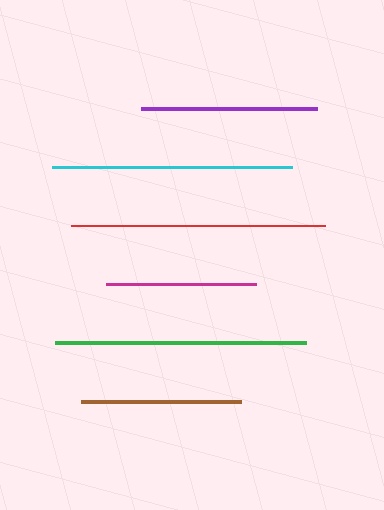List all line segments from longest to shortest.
From longest to shortest: red, green, cyan, purple, brown, magenta.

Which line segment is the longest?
The red line is the longest at approximately 254 pixels.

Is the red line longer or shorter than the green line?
The red line is longer than the green line.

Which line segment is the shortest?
The magenta line is the shortest at approximately 150 pixels.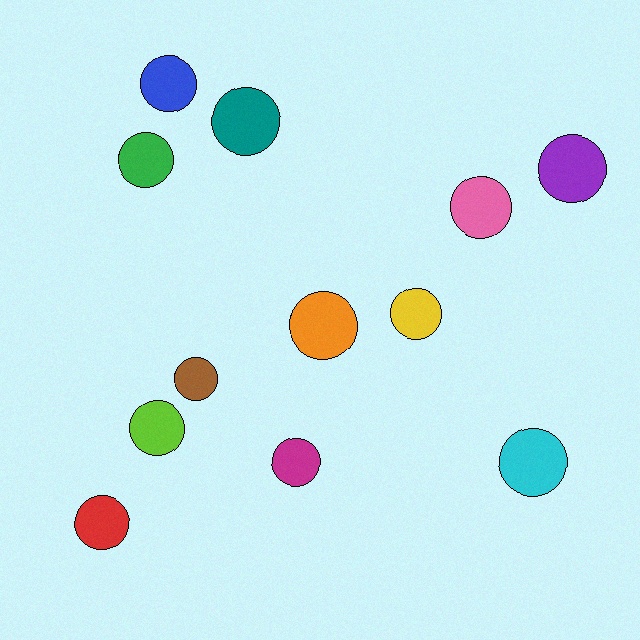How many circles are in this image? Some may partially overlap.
There are 12 circles.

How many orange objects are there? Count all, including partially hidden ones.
There is 1 orange object.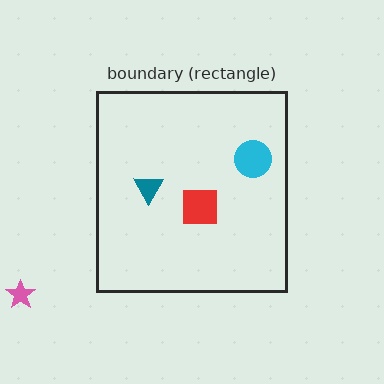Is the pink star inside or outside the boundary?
Outside.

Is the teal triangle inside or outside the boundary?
Inside.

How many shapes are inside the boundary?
3 inside, 1 outside.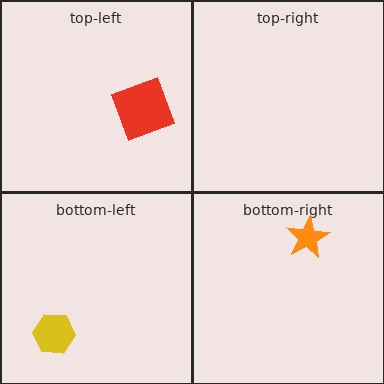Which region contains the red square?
The top-left region.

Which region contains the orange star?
The bottom-right region.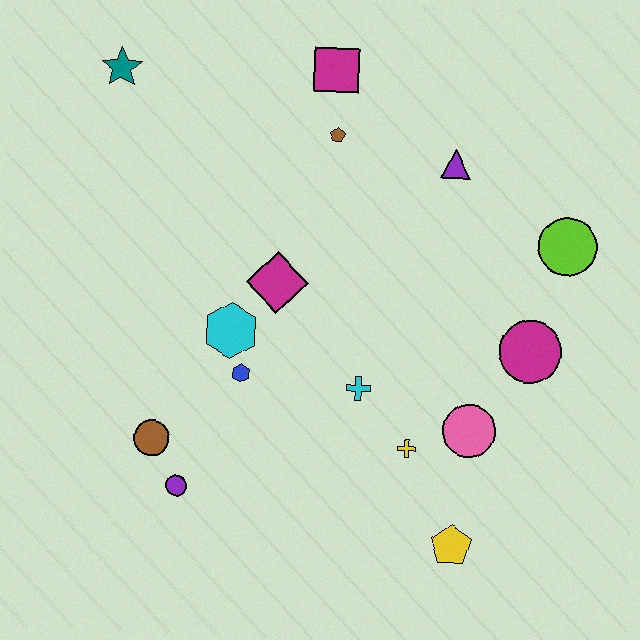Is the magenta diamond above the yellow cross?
Yes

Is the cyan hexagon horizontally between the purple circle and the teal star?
No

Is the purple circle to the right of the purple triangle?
No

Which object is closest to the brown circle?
The purple circle is closest to the brown circle.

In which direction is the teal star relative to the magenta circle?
The teal star is to the left of the magenta circle.